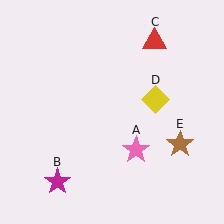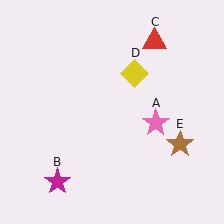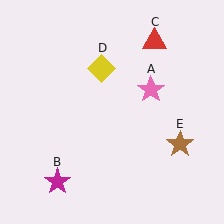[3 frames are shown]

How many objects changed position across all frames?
2 objects changed position: pink star (object A), yellow diamond (object D).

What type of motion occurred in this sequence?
The pink star (object A), yellow diamond (object D) rotated counterclockwise around the center of the scene.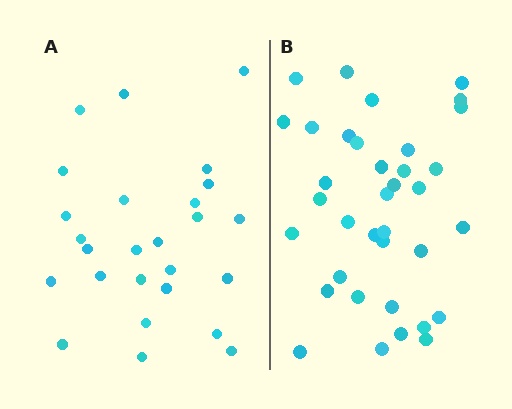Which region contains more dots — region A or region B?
Region B (the right region) has more dots.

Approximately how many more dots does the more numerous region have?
Region B has roughly 10 or so more dots than region A.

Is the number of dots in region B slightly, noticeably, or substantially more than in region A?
Region B has noticeably more, but not dramatically so. The ratio is roughly 1.4 to 1.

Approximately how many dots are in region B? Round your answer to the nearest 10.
About 40 dots. (The exact count is 36, which rounds to 40.)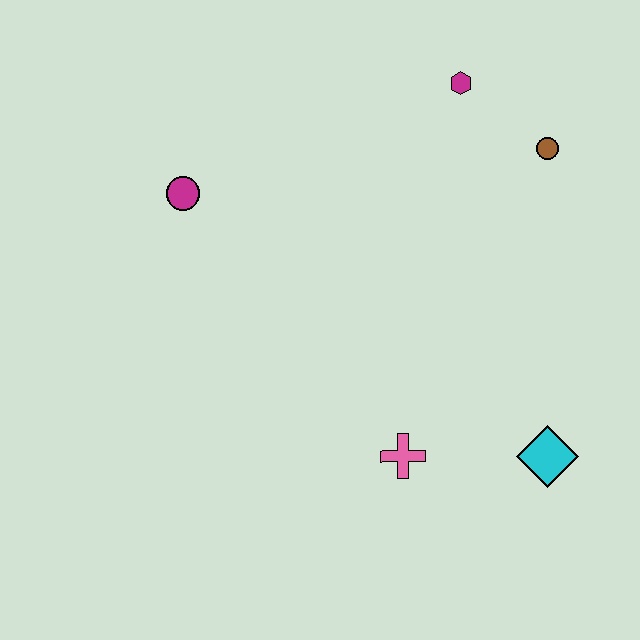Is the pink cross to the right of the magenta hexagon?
No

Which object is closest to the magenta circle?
The magenta hexagon is closest to the magenta circle.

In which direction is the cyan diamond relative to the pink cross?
The cyan diamond is to the right of the pink cross.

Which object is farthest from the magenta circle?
The cyan diamond is farthest from the magenta circle.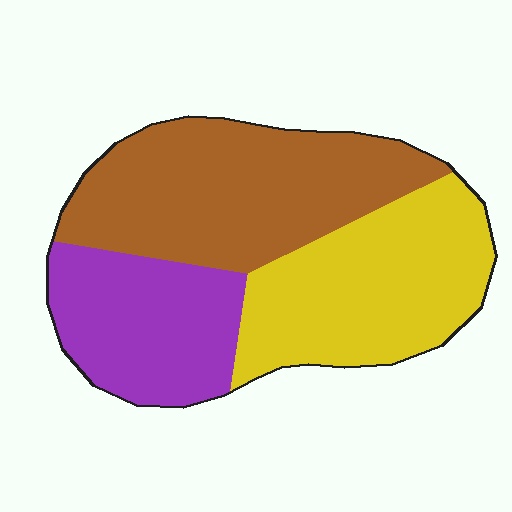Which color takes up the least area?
Purple, at roughly 25%.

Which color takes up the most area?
Brown, at roughly 40%.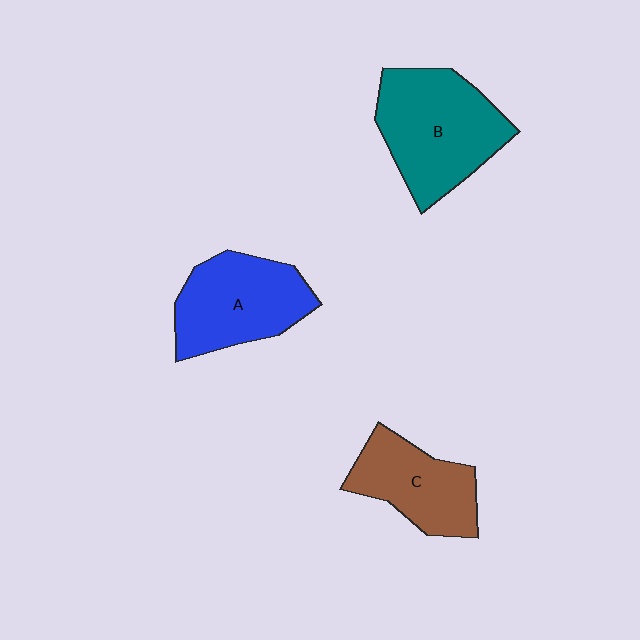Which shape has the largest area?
Shape B (teal).